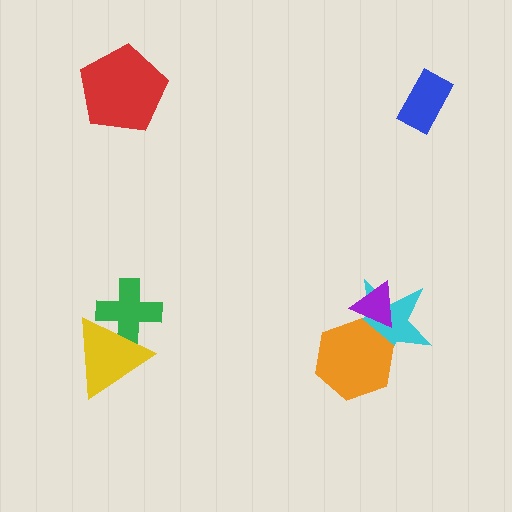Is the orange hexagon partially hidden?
Yes, it is partially covered by another shape.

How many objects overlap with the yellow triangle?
1 object overlaps with the yellow triangle.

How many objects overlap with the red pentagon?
0 objects overlap with the red pentagon.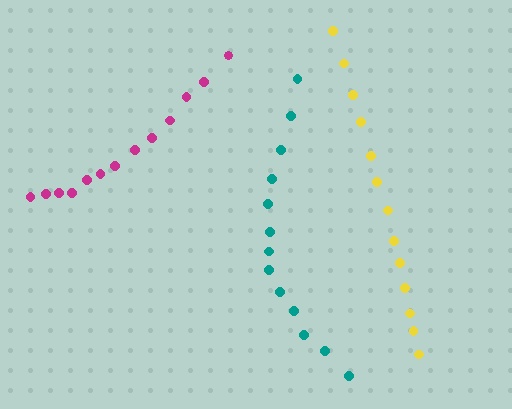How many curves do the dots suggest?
There are 3 distinct paths.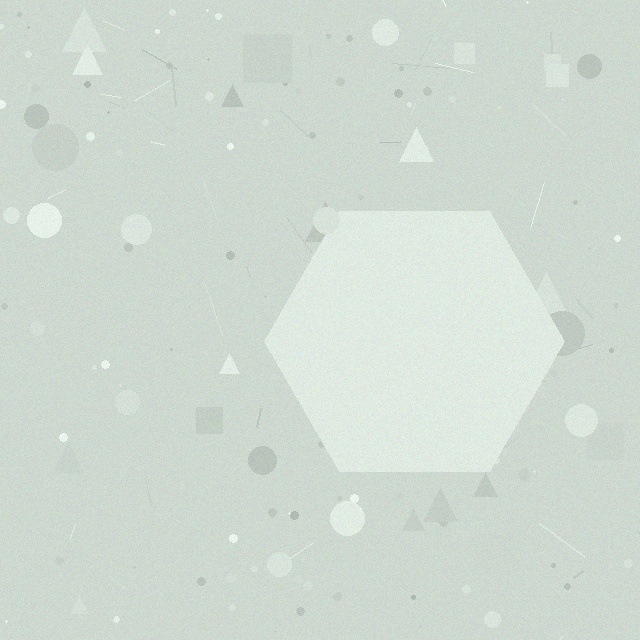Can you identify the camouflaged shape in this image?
The camouflaged shape is a hexagon.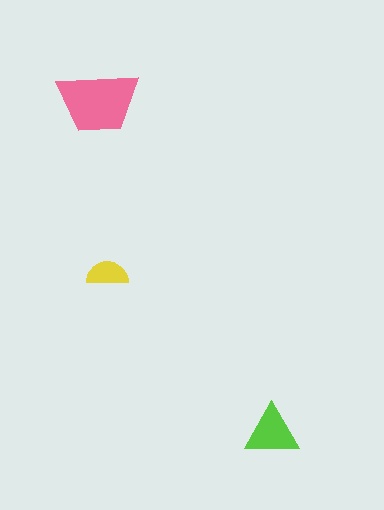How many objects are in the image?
There are 3 objects in the image.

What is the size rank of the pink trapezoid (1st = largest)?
1st.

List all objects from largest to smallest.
The pink trapezoid, the lime triangle, the yellow semicircle.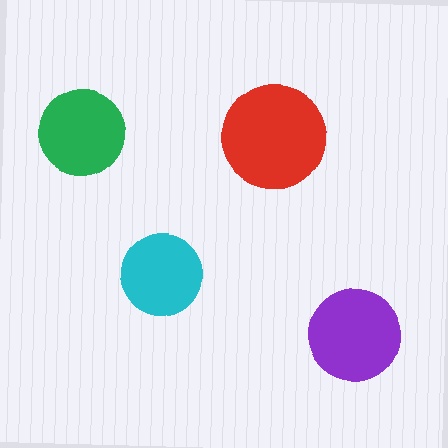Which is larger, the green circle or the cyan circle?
The green one.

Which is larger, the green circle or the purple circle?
The purple one.